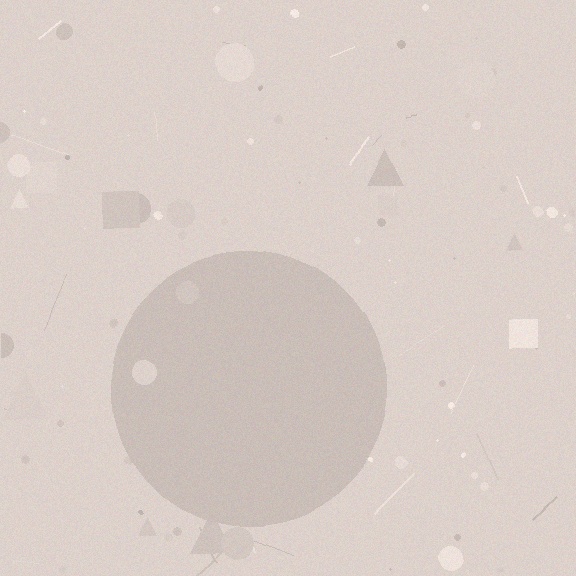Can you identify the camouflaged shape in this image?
The camouflaged shape is a circle.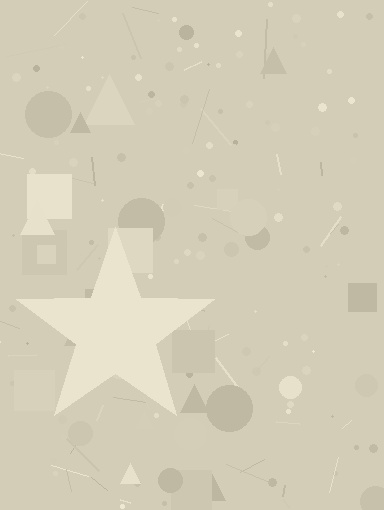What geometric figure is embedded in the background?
A star is embedded in the background.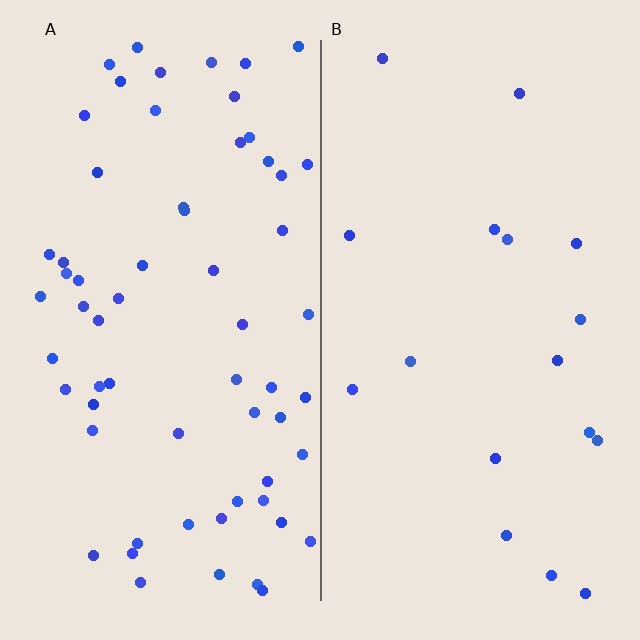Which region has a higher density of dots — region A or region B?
A (the left).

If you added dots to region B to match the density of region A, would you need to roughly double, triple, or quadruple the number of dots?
Approximately quadruple.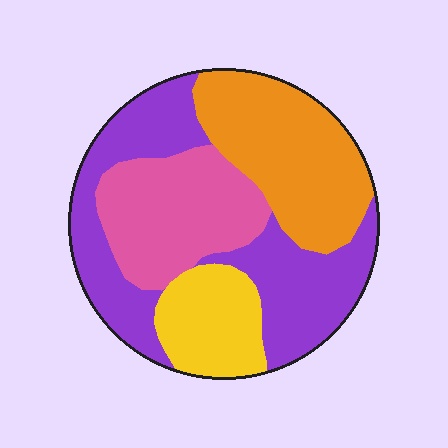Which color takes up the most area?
Purple, at roughly 35%.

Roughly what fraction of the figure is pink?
Pink covers 22% of the figure.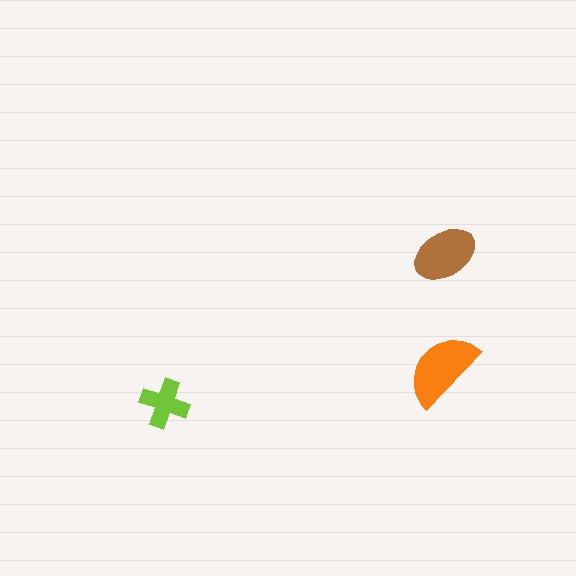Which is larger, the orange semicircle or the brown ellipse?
The orange semicircle.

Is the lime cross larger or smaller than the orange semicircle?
Smaller.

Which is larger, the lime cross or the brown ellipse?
The brown ellipse.